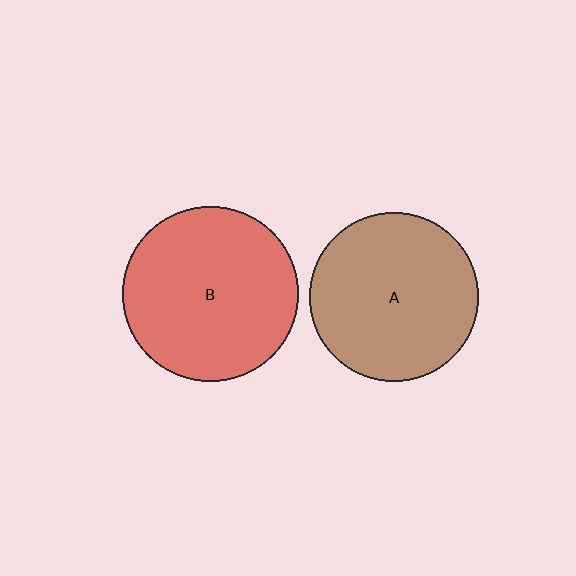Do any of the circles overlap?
No, none of the circles overlap.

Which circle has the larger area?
Circle B (red).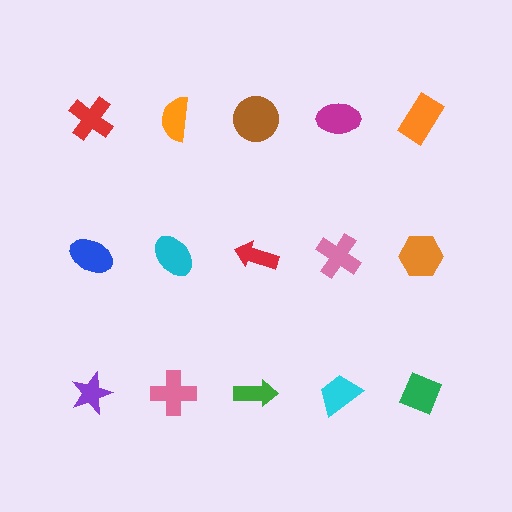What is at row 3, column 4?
A cyan trapezoid.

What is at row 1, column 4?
A magenta ellipse.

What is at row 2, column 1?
A blue ellipse.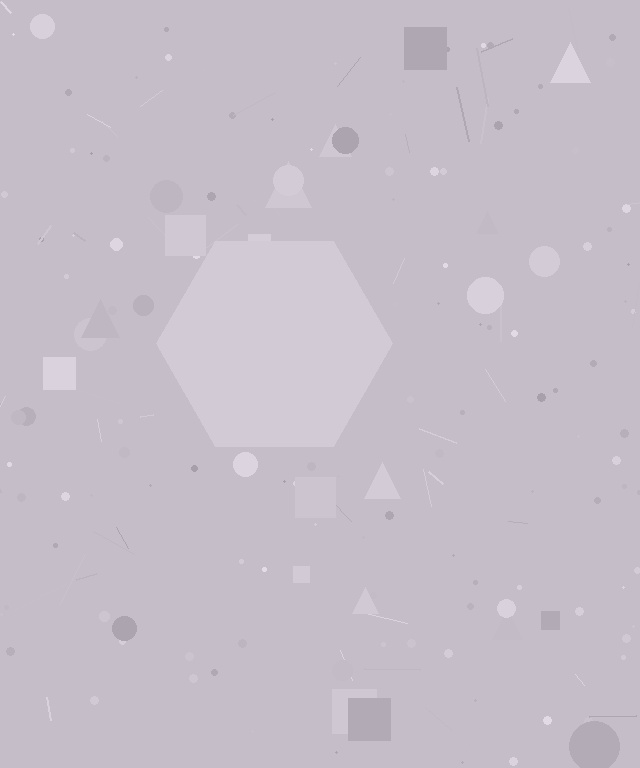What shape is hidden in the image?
A hexagon is hidden in the image.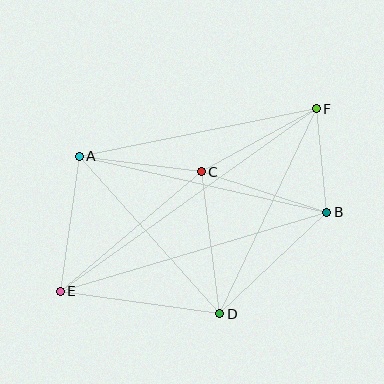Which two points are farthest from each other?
Points E and F are farthest from each other.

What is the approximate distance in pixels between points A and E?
The distance between A and E is approximately 136 pixels.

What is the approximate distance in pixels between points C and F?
The distance between C and F is approximately 131 pixels.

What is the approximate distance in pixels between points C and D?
The distance between C and D is approximately 144 pixels.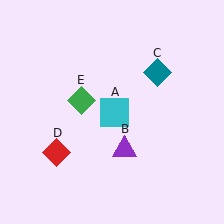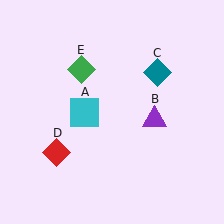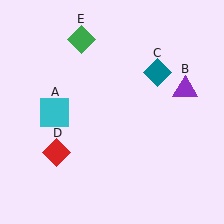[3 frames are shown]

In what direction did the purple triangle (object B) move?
The purple triangle (object B) moved up and to the right.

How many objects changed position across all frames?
3 objects changed position: cyan square (object A), purple triangle (object B), green diamond (object E).